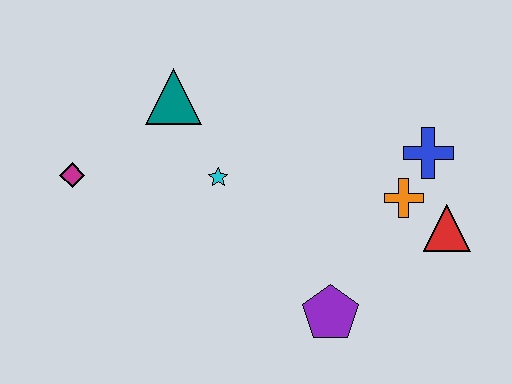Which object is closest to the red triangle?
The orange cross is closest to the red triangle.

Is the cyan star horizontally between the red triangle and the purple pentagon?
No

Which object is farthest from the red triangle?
The magenta diamond is farthest from the red triangle.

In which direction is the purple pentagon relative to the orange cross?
The purple pentagon is below the orange cross.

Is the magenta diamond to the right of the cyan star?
No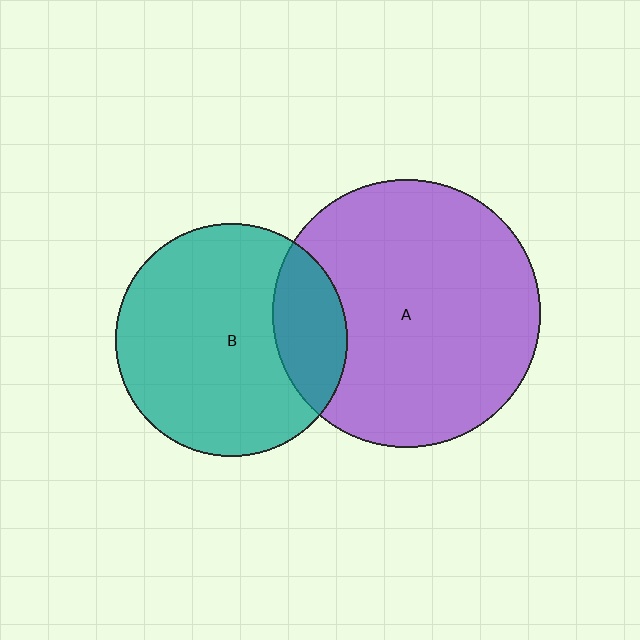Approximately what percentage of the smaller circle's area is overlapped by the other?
Approximately 20%.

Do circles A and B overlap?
Yes.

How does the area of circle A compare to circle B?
Approximately 1.3 times.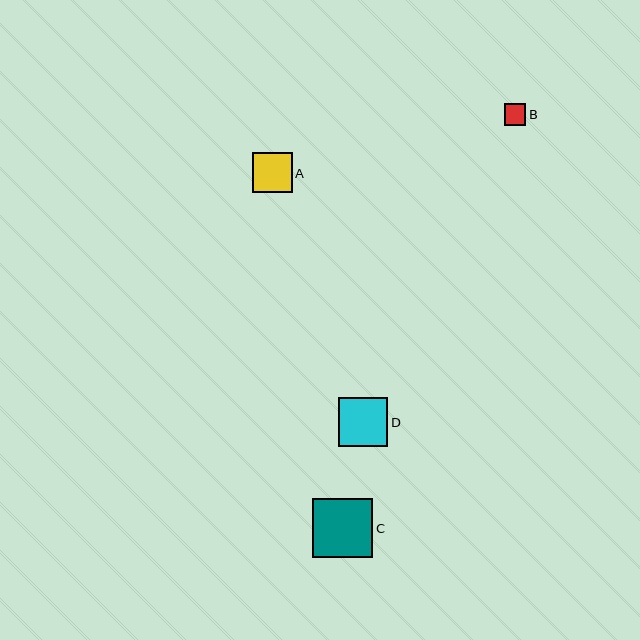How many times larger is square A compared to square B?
Square A is approximately 1.8 times the size of square B.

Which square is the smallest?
Square B is the smallest with a size of approximately 22 pixels.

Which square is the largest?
Square C is the largest with a size of approximately 60 pixels.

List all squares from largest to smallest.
From largest to smallest: C, D, A, B.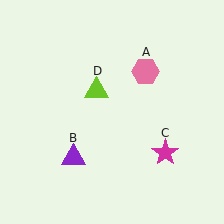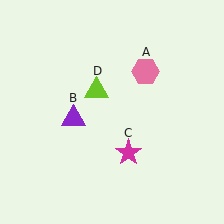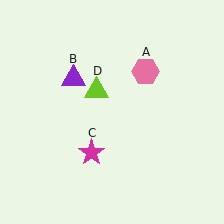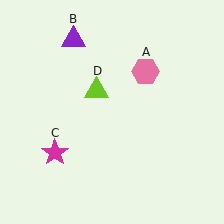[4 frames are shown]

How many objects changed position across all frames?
2 objects changed position: purple triangle (object B), magenta star (object C).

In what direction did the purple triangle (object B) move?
The purple triangle (object B) moved up.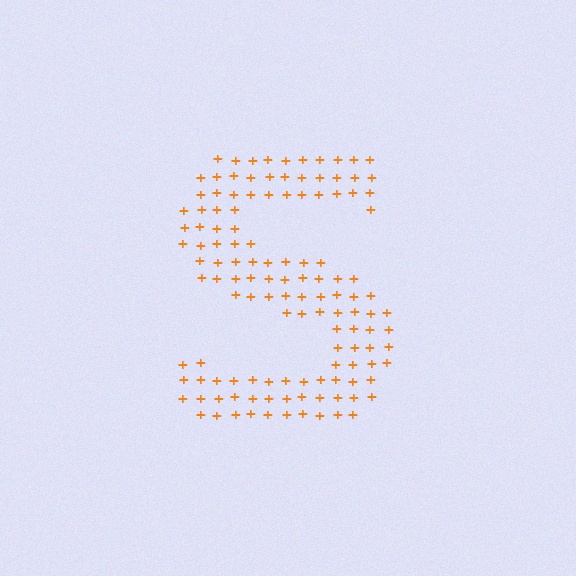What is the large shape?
The large shape is the letter S.